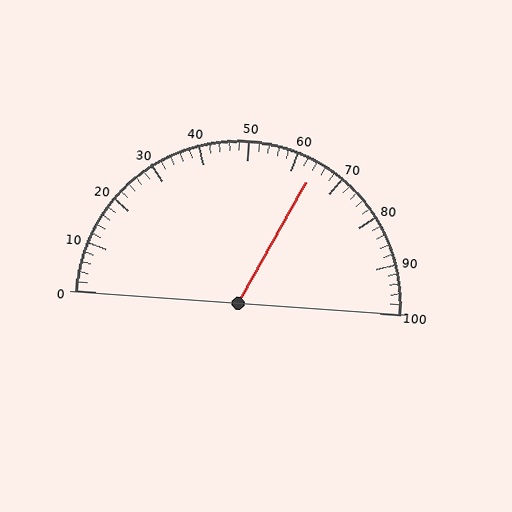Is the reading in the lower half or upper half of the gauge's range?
The reading is in the upper half of the range (0 to 100).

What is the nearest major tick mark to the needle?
The nearest major tick mark is 60.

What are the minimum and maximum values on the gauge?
The gauge ranges from 0 to 100.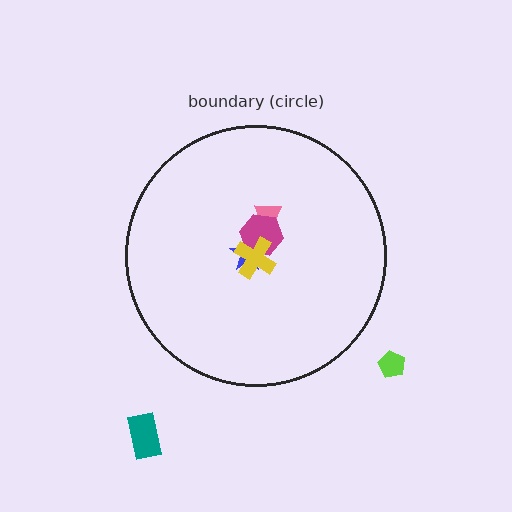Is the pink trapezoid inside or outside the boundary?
Inside.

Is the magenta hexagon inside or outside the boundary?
Inside.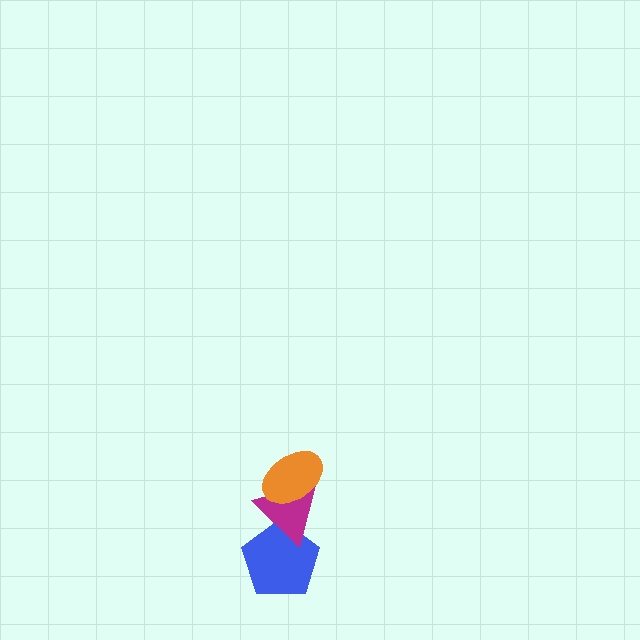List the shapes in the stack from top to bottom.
From top to bottom: the orange ellipse, the magenta triangle, the blue pentagon.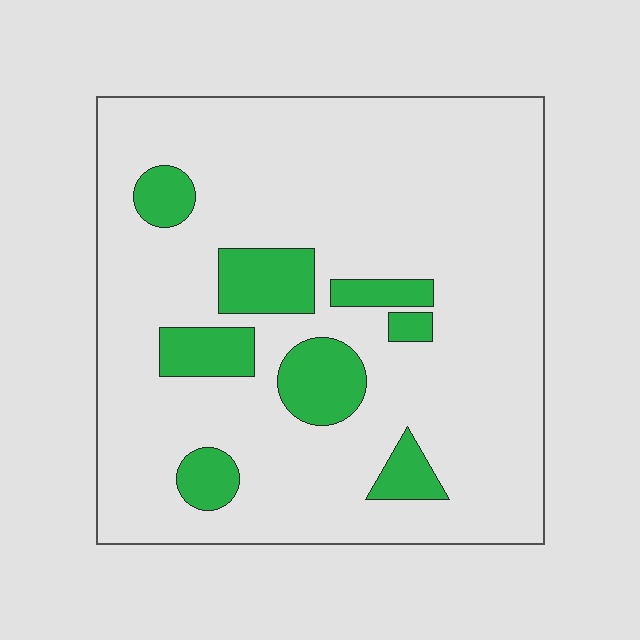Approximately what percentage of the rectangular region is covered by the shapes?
Approximately 15%.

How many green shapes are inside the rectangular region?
8.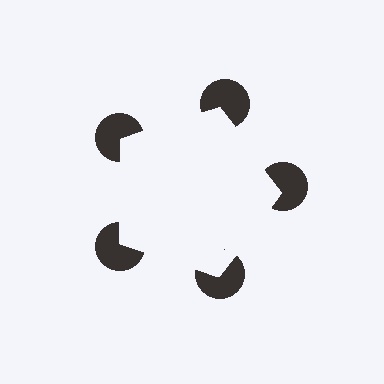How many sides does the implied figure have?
5 sides.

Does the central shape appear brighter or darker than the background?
It typically appears slightly brighter than the background, even though no actual brightness change is drawn.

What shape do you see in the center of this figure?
An illusory pentagon — its edges are inferred from the aligned wedge cuts in the pac-man discs, not physically drawn.